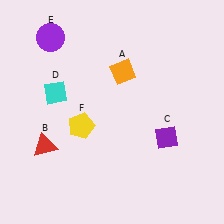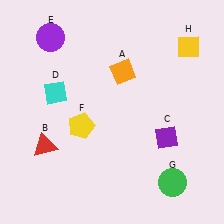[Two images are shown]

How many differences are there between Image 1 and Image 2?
There are 2 differences between the two images.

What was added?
A green circle (G), a yellow diamond (H) were added in Image 2.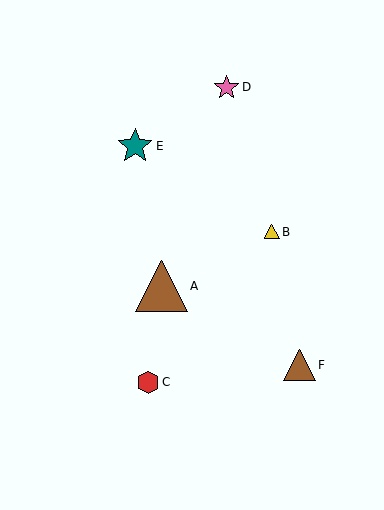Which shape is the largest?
The brown triangle (labeled A) is the largest.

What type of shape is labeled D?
Shape D is a pink star.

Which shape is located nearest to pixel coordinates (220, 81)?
The pink star (labeled D) at (226, 87) is nearest to that location.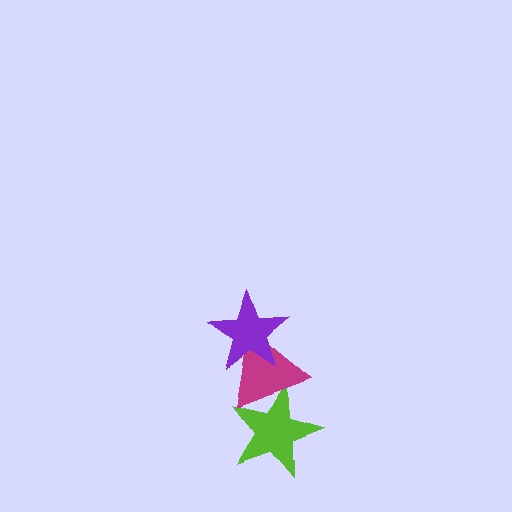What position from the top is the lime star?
The lime star is 3rd from the top.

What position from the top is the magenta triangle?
The magenta triangle is 2nd from the top.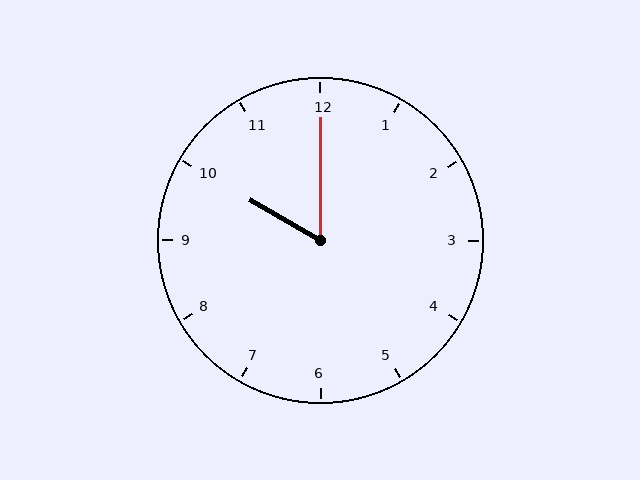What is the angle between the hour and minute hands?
Approximately 60 degrees.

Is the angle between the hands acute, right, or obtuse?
It is acute.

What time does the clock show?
10:00.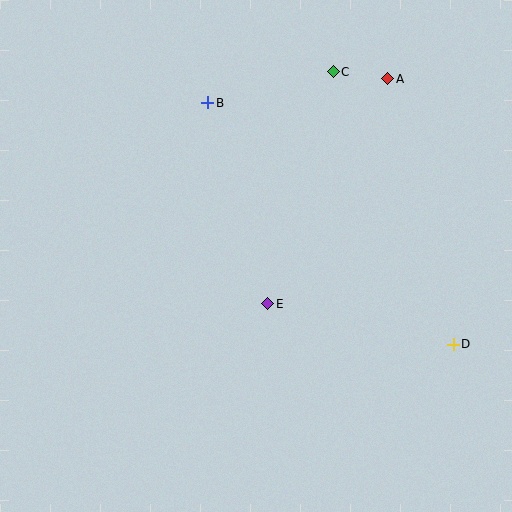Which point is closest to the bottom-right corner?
Point D is closest to the bottom-right corner.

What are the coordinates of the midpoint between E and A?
The midpoint between E and A is at (328, 191).